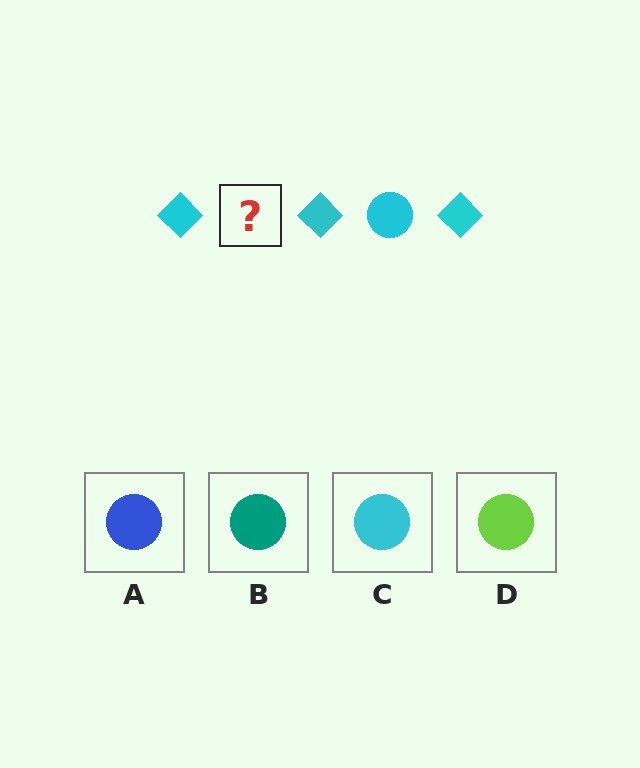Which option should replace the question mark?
Option C.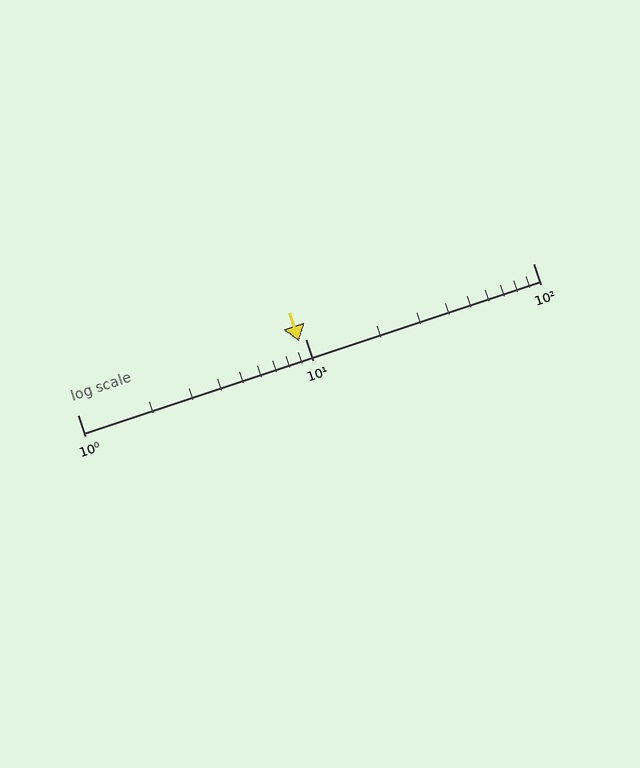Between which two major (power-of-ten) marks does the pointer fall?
The pointer is between 1 and 10.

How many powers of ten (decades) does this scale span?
The scale spans 2 decades, from 1 to 100.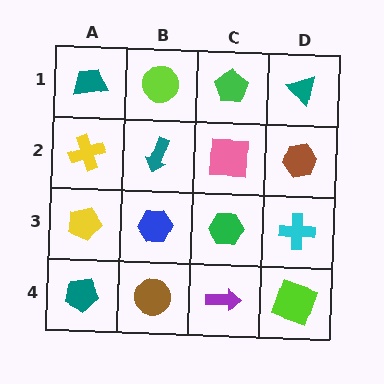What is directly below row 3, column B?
A brown circle.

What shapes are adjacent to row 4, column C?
A green hexagon (row 3, column C), a brown circle (row 4, column B), a lime square (row 4, column D).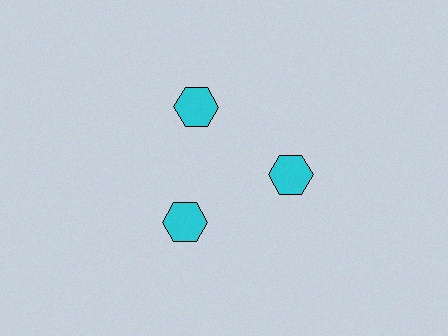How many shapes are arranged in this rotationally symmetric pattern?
There are 3 shapes, arranged in 3 groups of 1.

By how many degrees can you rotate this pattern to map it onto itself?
The pattern maps onto itself every 120 degrees of rotation.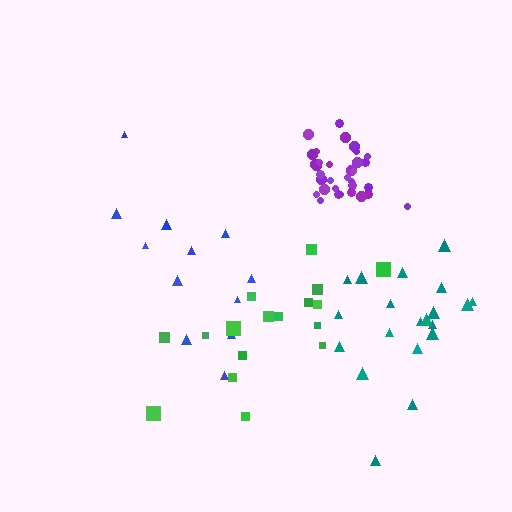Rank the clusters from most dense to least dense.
purple, teal, green, blue.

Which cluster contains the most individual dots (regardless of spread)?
Purple (33).